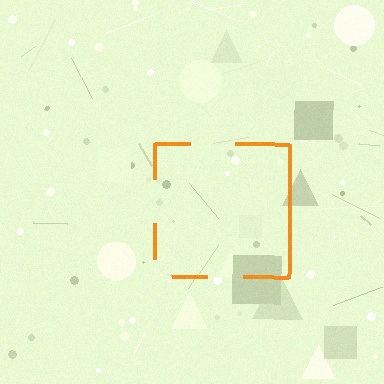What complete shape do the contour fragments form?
The contour fragments form a square.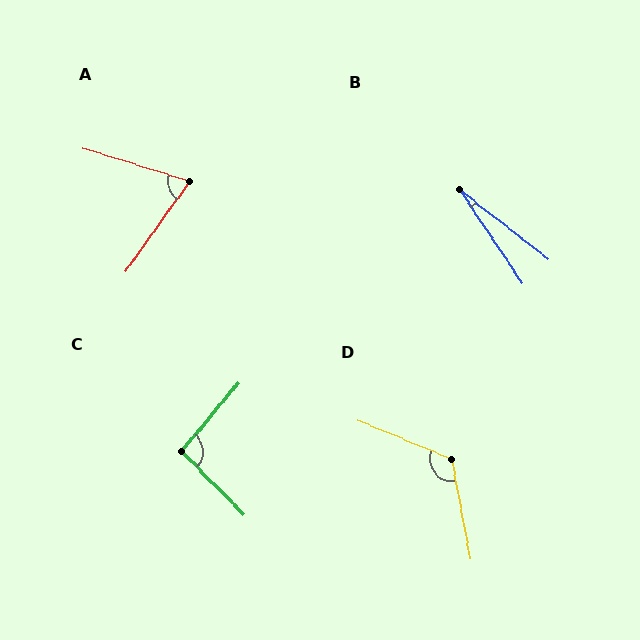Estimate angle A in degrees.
Approximately 72 degrees.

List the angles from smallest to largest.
B (18°), A (72°), C (95°), D (123°).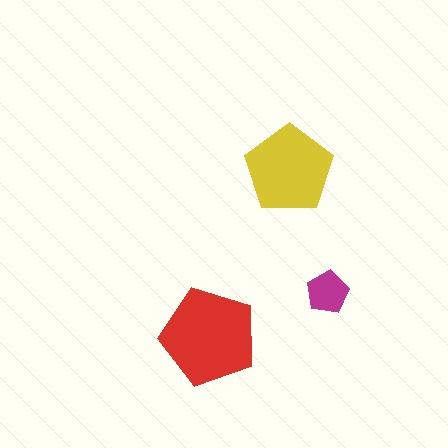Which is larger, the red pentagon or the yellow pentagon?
The red one.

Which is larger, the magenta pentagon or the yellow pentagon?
The yellow one.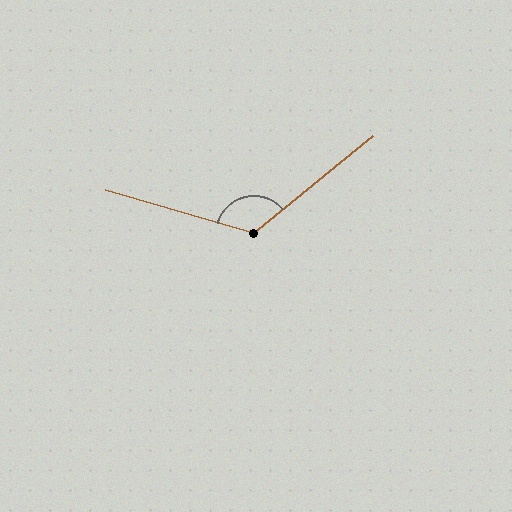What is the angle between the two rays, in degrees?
Approximately 125 degrees.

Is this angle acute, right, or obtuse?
It is obtuse.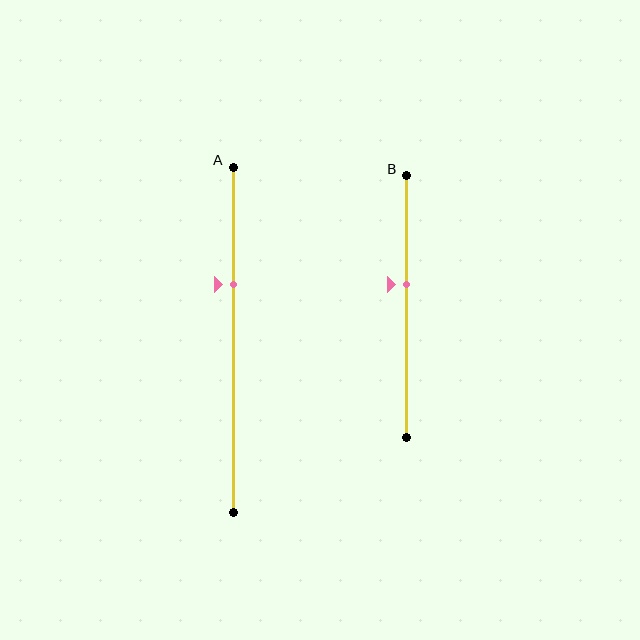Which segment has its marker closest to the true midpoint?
Segment B has its marker closest to the true midpoint.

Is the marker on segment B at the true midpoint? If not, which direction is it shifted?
No, the marker on segment B is shifted upward by about 8% of the segment length.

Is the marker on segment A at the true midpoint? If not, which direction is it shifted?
No, the marker on segment A is shifted upward by about 16% of the segment length.